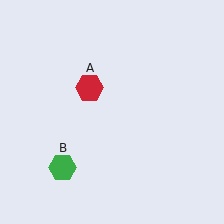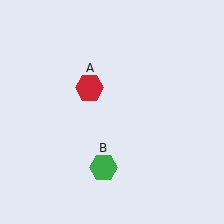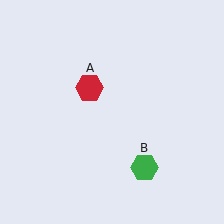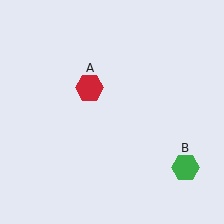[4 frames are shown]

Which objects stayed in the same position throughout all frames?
Red hexagon (object A) remained stationary.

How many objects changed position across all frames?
1 object changed position: green hexagon (object B).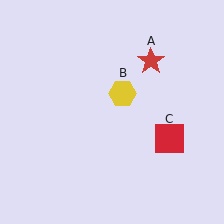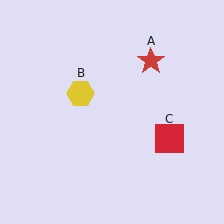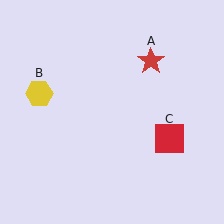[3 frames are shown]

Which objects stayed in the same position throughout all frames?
Red star (object A) and red square (object C) remained stationary.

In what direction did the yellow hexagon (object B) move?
The yellow hexagon (object B) moved left.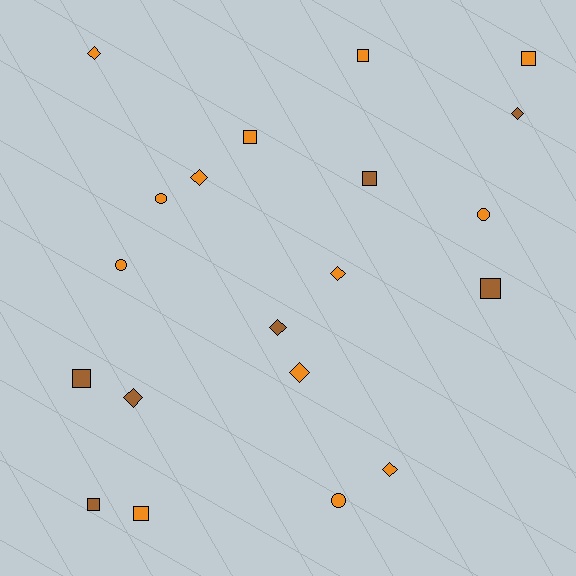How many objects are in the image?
There are 20 objects.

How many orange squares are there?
There are 4 orange squares.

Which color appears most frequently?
Orange, with 13 objects.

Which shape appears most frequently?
Diamond, with 8 objects.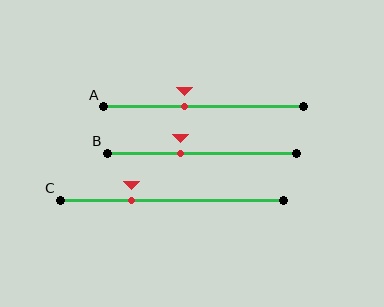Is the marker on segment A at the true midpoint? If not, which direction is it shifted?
No, the marker on segment A is shifted to the left by about 10% of the segment length.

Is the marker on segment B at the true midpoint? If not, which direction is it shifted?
No, the marker on segment B is shifted to the left by about 11% of the segment length.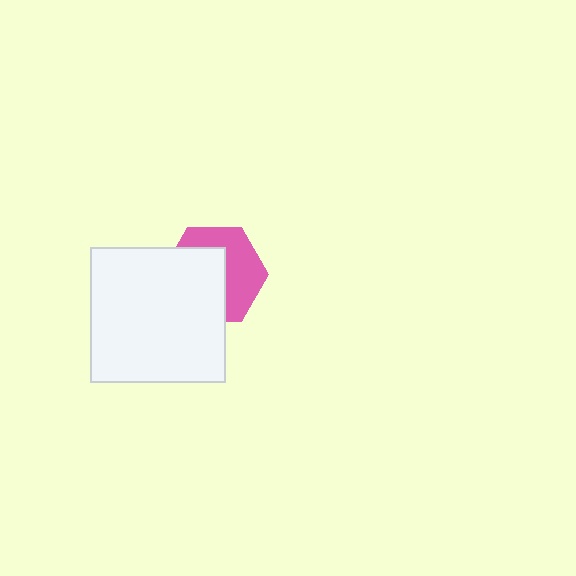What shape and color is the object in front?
The object in front is a white square.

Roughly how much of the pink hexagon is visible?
About half of it is visible (roughly 48%).